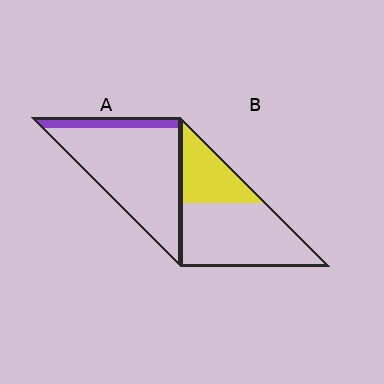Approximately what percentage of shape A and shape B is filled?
A is approximately 15% and B is approximately 35%.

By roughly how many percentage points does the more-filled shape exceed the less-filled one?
By roughly 20 percentage points (B over A).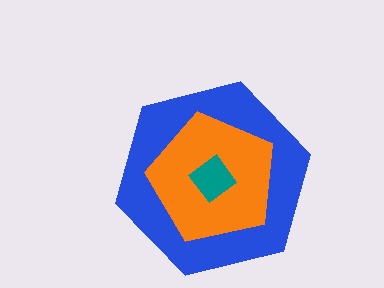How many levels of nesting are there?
3.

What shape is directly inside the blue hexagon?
The orange pentagon.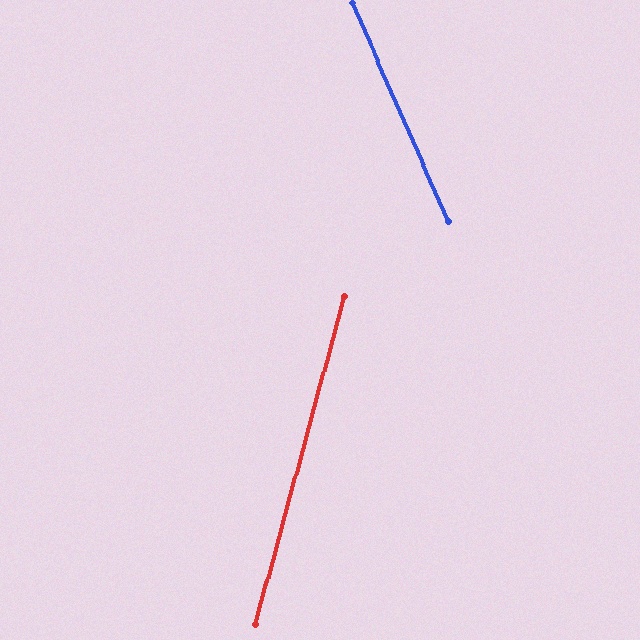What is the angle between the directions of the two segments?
Approximately 39 degrees.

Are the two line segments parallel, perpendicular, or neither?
Neither parallel nor perpendicular — they differ by about 39°.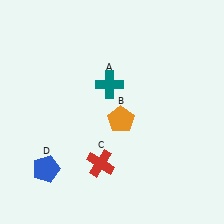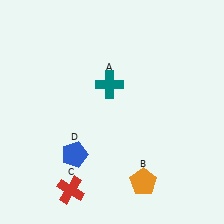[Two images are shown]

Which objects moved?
The objects that moved are: the orange pentagon (B), the red cross (C), the blue pentagon (D).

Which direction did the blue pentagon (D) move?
The blue pentagon (D) moved right.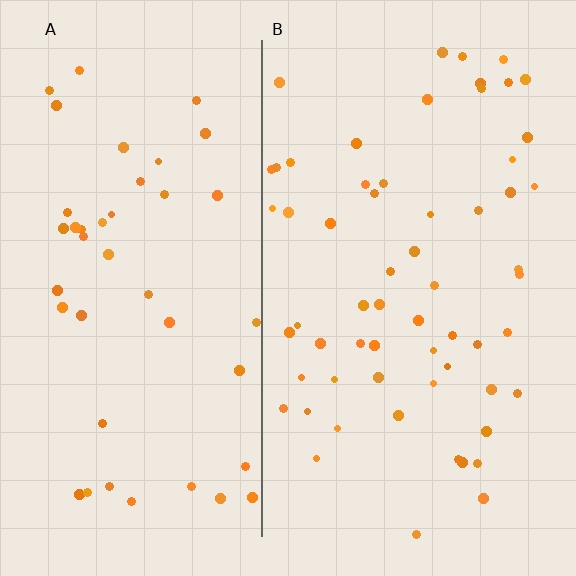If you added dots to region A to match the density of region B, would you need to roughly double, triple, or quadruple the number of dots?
Approximately double.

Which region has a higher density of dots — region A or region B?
B (the right).